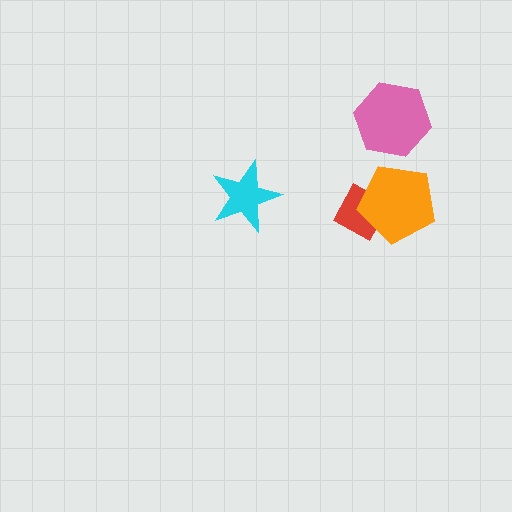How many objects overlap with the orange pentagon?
1 object overlaps with the orange pentagon.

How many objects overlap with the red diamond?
1 object overlaps with the red diamond.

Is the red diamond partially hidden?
Yes, it is partially covered by another shape.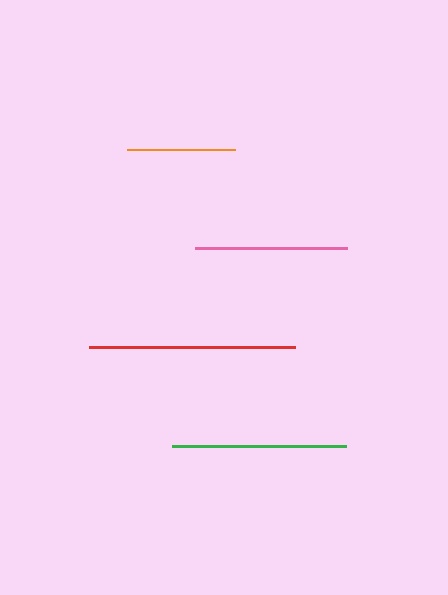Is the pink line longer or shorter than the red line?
The red line is longer than the pink line.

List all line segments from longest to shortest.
From longest to shortest: red, green, pink, orange.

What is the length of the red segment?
The red segment is approximately 206 pixels long.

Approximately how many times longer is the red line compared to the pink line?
The red line is approximately 1.4 times the length of the pink line.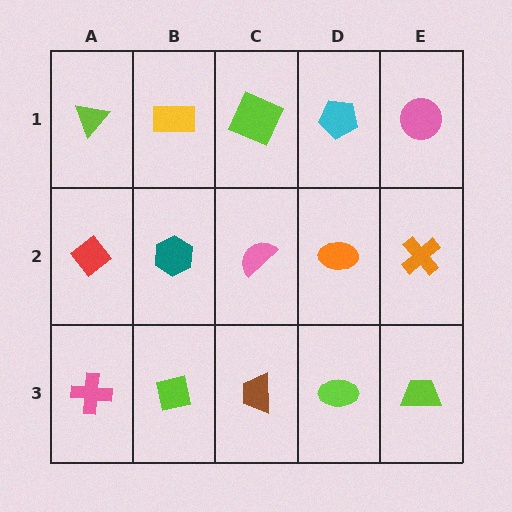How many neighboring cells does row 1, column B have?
3.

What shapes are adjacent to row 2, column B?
A yellow rectangle (row 1, column B), a lime square (row 3, column B), a red diamond (row 2, column A), a pink semicircle (row 2, column C).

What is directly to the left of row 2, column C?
A teal hexagon.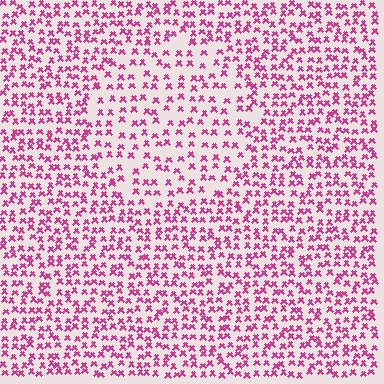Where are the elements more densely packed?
The elements are more densely packed outside the circle boundary.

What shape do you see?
I see a circle.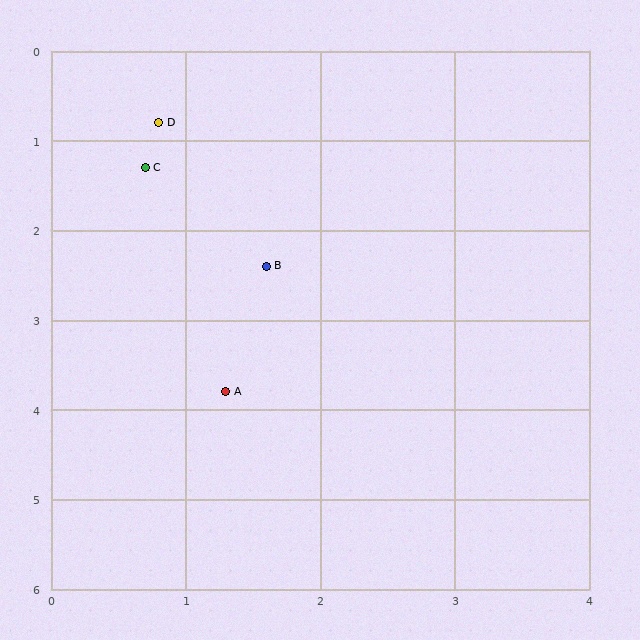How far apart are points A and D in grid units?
Points A and D are about 3.0 grid units apart.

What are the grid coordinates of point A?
Point A is at approximately (1.3, 3.8).